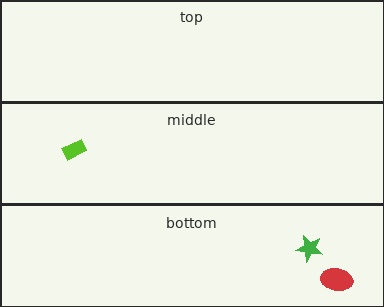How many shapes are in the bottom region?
2.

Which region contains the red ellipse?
The bottom region.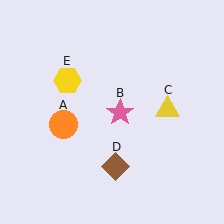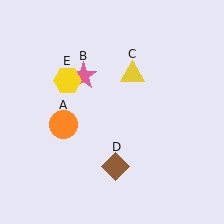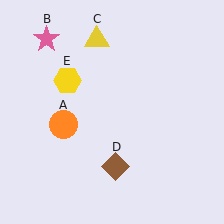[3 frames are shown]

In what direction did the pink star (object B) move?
The pink star (object B) moved up and to the left.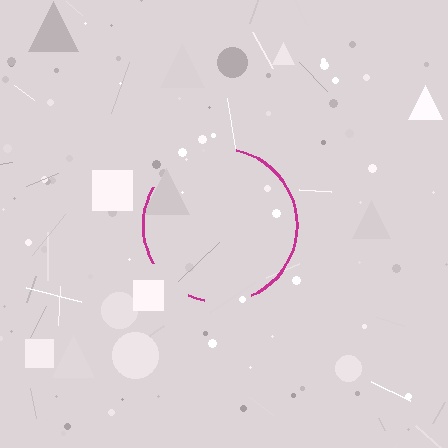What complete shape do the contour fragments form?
The contour fragments form a circle.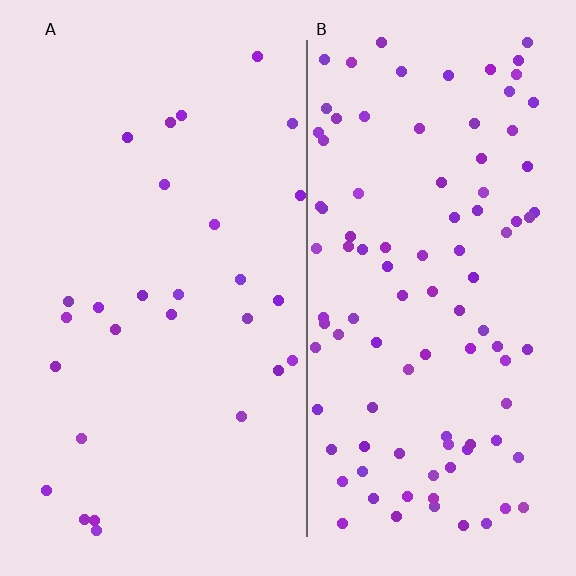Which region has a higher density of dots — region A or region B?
B (the right).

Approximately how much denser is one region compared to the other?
Approximately 3.6× — region B over region A.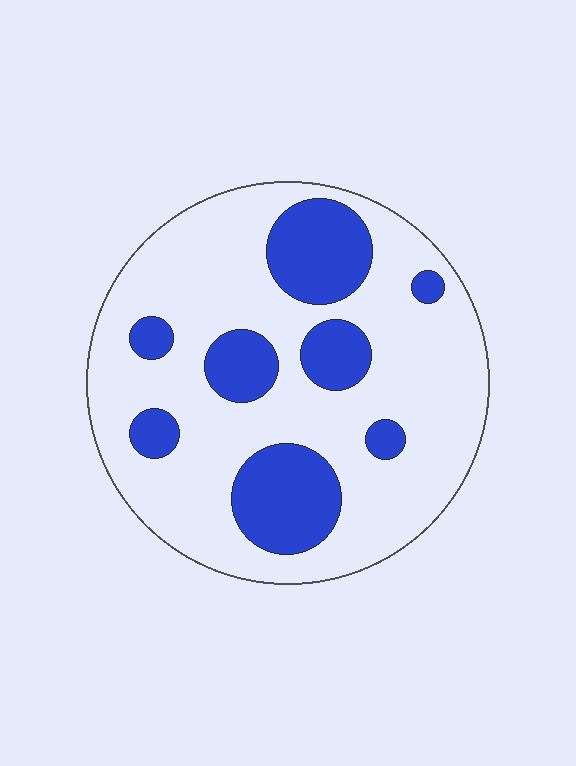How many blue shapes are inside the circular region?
8.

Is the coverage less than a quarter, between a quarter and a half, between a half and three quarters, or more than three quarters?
Between a quarter and a half.